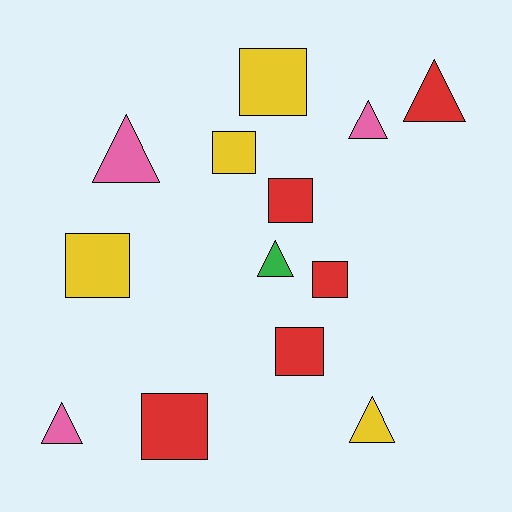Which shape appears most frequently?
Square, with 7 objects.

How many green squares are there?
There are no green squares.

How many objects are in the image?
There are 13 objects.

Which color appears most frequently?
Red, with 5 objects.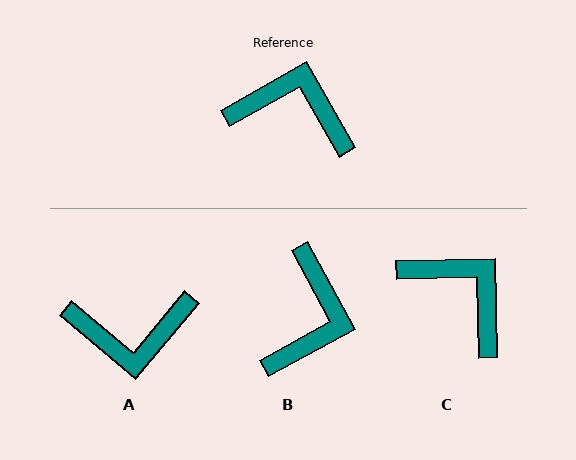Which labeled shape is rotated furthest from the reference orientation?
A, about 160 degrees away.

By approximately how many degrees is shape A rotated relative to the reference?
Approximately 160 degrees clockwise.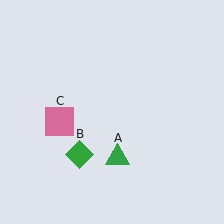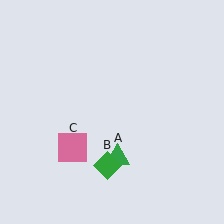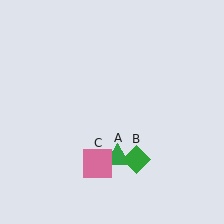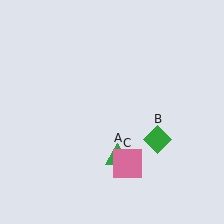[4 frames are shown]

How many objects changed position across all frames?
2 objects changed position: green diamond (object B), pink square (object C).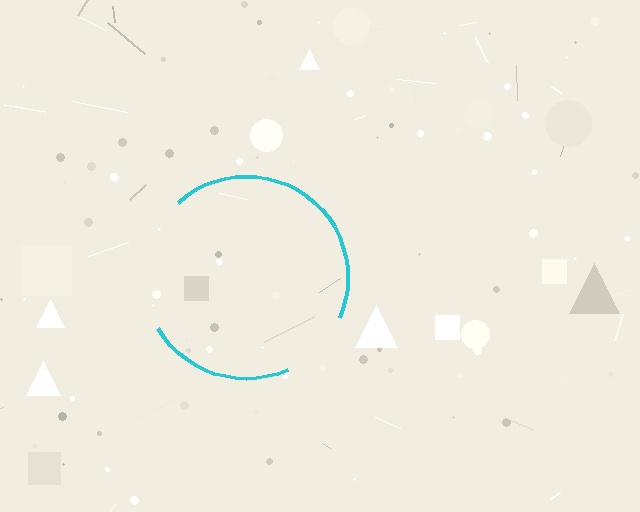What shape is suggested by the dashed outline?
The dashed outline suggests a circle.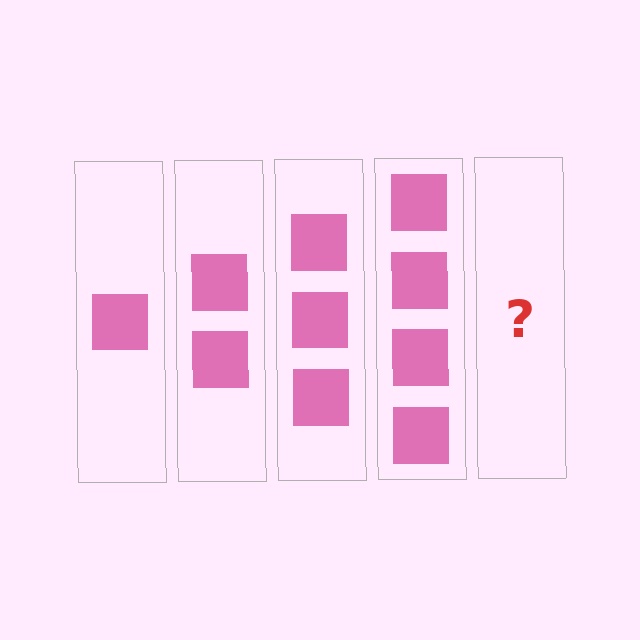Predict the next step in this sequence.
The next step is 5 squares.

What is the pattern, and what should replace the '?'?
The pattern is that each step adds one more square. The '?' should be 5 squares.